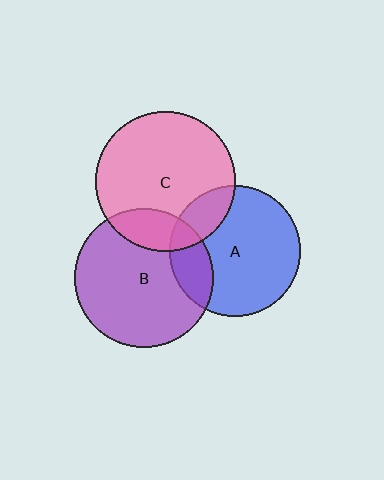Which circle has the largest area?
Circle C (pink).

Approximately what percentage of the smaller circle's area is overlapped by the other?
Approximately 20%.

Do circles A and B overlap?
Yes.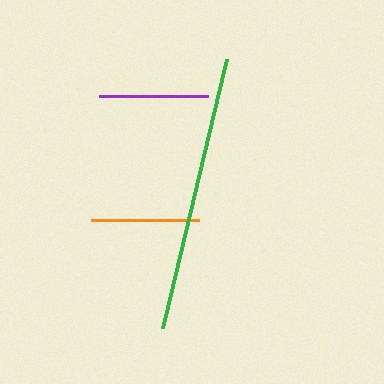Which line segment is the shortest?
The orange line is the shortest at approximately 108 pixels.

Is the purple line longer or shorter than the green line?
The green line is longer than the purple line.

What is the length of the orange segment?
The orange segment is approximately 108 pixels long.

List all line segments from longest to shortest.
From longest to shortest: green, purple, orange.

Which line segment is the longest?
The green line is the longest at approximately 277 pixels.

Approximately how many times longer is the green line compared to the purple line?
The green line is approximately 2.5 times the length of the purple line.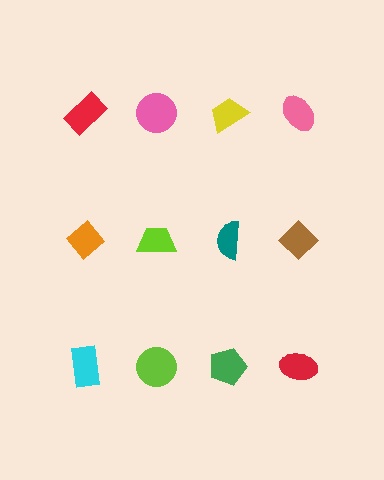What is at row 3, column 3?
A green pentagon.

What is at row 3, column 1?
A cyan rectangle.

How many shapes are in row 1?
4 shapes.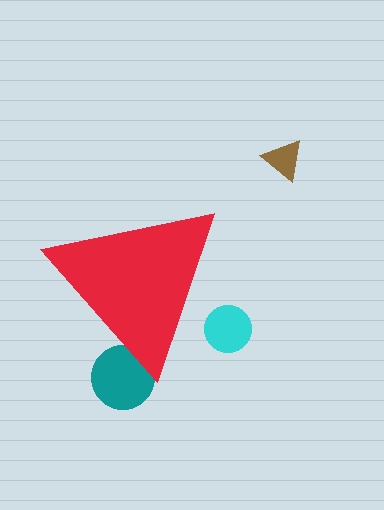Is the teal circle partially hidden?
Yes, the teal circle is partially hidden behind the red triangle.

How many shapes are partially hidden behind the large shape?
2 shapes are partially hidden.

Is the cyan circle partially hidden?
Yes, the cyan circle is partially hidden behind the red triangle.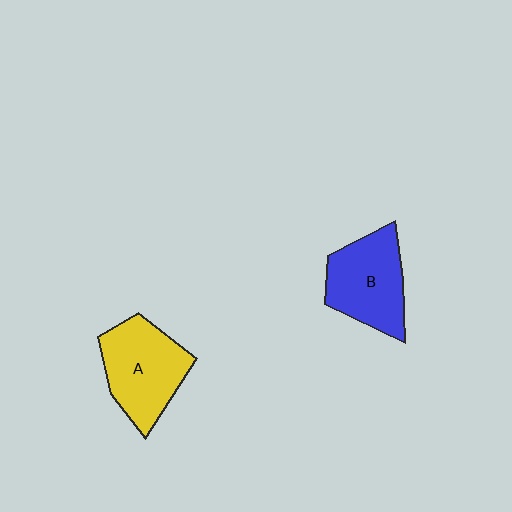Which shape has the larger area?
Shape A (yellow).